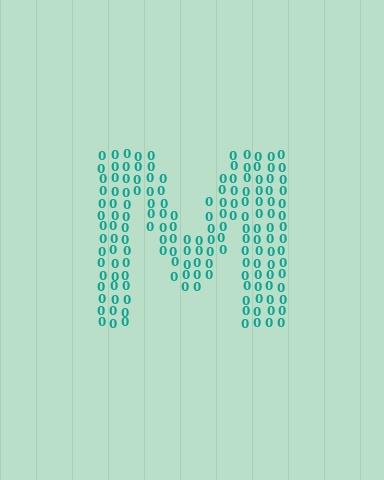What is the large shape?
The large shape is the letter M.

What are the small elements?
The small elements are digit 0's.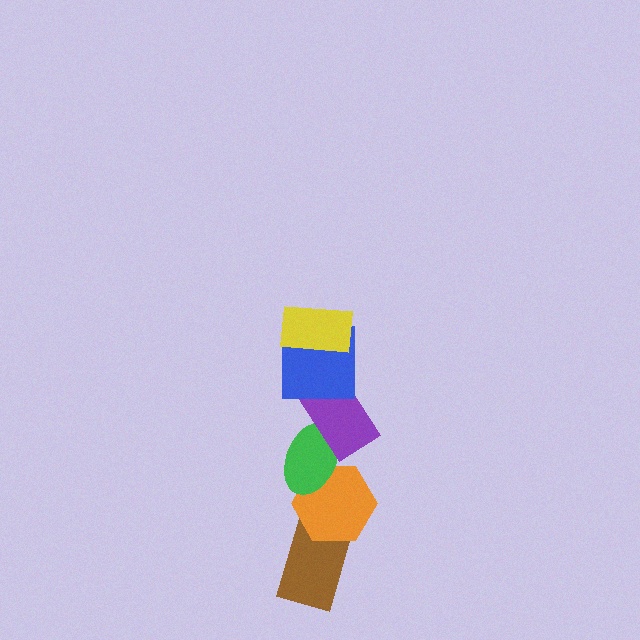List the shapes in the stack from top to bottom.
From top to bottom: the yellow rectangle, the blue square, the purple rectangle, the green ellipse, the orange hexagon, the brown rectangle.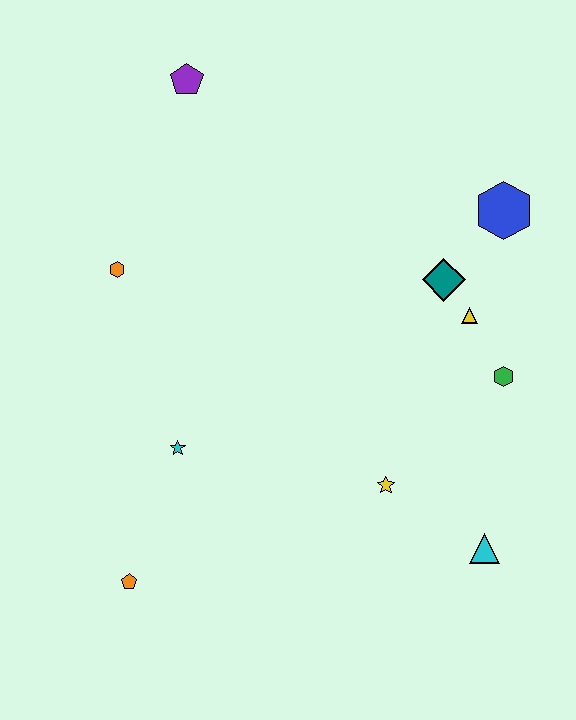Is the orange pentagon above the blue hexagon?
No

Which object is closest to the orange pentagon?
The cyan star is closest to the orange pentagon.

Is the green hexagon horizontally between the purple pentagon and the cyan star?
No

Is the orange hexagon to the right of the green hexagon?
No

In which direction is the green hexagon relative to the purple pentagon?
The green hexagon is to the right of the purple pentagon.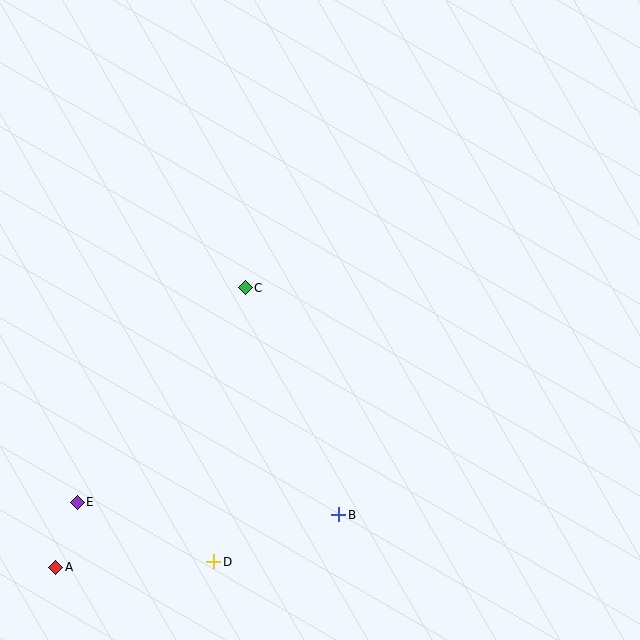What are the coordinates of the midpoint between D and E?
The midpoint between D and E is at (145, 532).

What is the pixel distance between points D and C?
The distance between D and C is 276 pixels.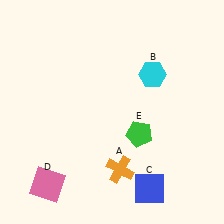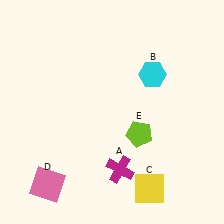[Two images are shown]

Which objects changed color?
A changed from orange to magenta. C changed from blue to yellow. E changed from green to lime.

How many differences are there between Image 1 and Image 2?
There are 3 differences between the two images.